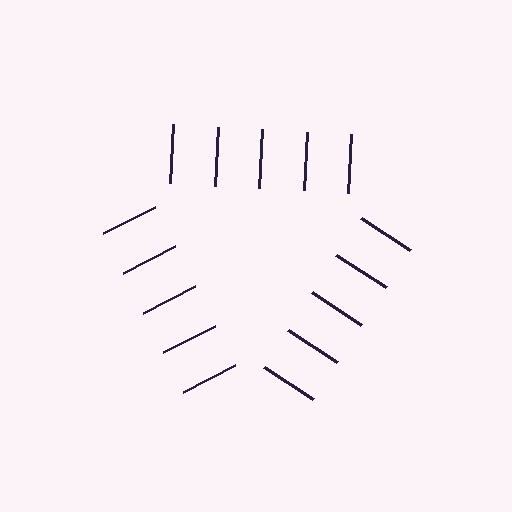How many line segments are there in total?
15 — 5 along each of the 3 edges.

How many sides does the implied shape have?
3 sides — the line-ends trace a triangle.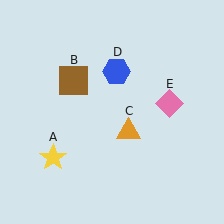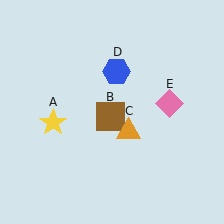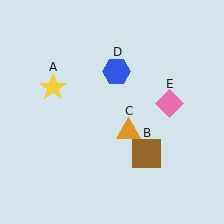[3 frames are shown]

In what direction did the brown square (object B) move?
The brown square (object B) moved down and to the right.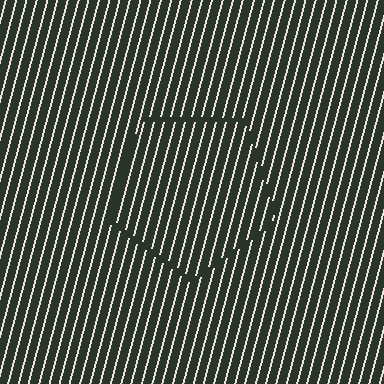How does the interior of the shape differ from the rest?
The interior of the shape contains the same grating, shifted by half a period — the contour is defined by the phase discontinuity where line-ends from the inner and outer gratings abut.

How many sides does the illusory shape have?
5 sides — the line-ends trace a pentagon.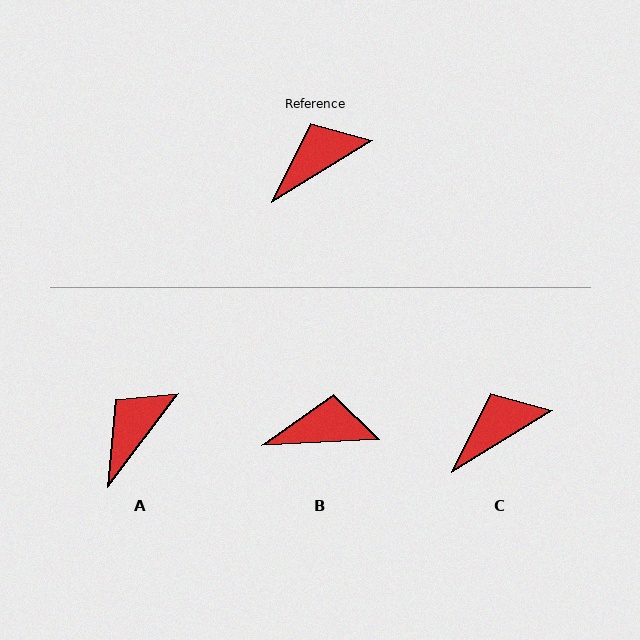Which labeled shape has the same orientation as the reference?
C.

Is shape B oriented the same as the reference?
No, it is off by about 29 degrees.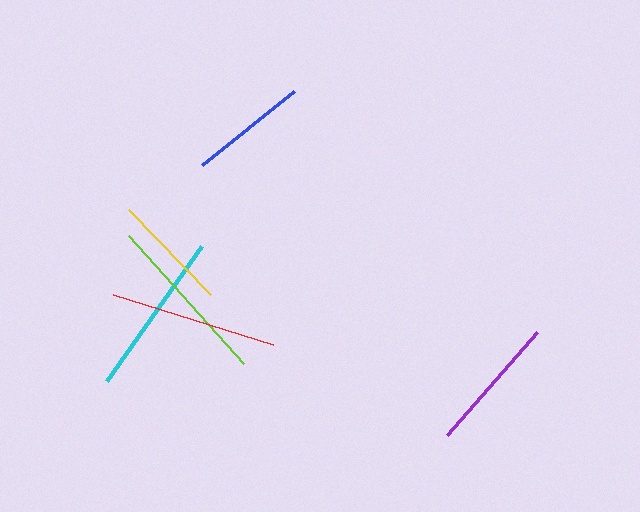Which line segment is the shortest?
The yellow line is the shortest at approximately 118 pixels.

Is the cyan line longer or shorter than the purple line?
The cyan line is longer than the purple line.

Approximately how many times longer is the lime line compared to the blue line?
The lime line is approximately 1.5 times the length of the blue line.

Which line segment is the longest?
The lime line is the longest at approximately 172 pixels.